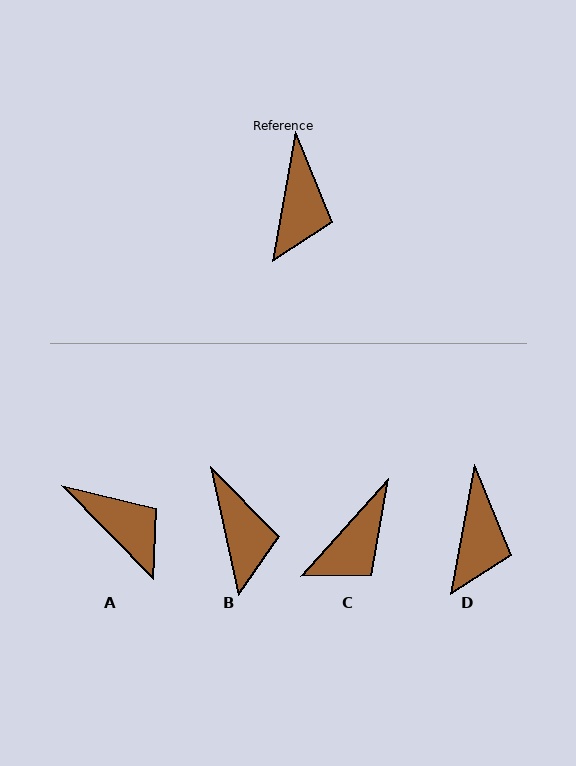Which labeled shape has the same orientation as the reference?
D.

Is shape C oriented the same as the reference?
No, it is off by about 32 degrees.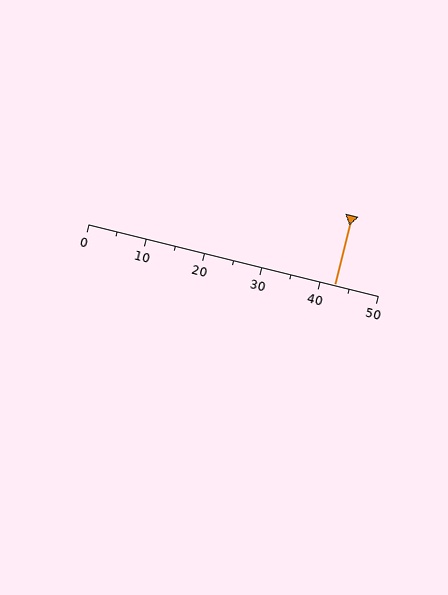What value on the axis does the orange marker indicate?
The marker indicates approximately 42.5.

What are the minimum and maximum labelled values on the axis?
The axis runs from 0 to 50.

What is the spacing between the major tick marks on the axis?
The major ticks are spaced 10 apart.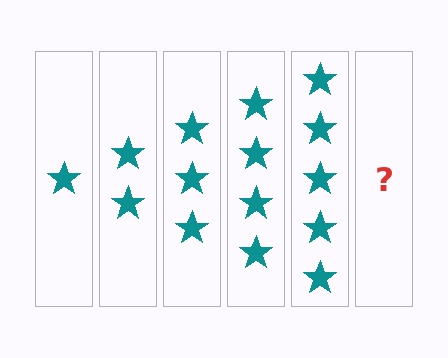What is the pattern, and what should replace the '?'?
The pattern is that each step adds one more star. The '?' should be 6 stars.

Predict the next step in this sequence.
The next step is 6 stars.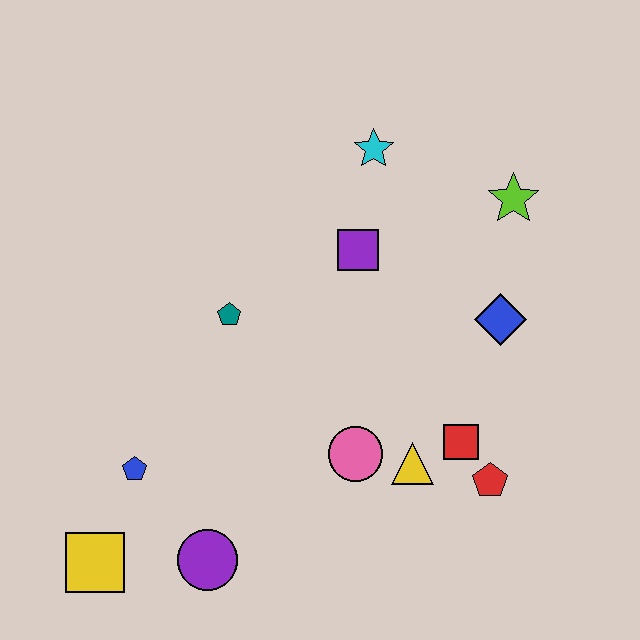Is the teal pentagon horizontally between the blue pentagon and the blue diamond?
Yes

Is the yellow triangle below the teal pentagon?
Yes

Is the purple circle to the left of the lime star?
Yes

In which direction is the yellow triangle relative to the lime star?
The yellow triangle is below the lime star.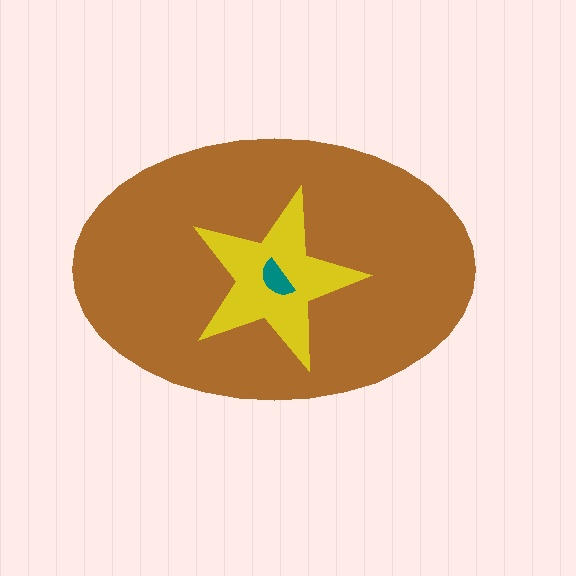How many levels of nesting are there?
3.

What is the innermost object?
The teal semicircle.